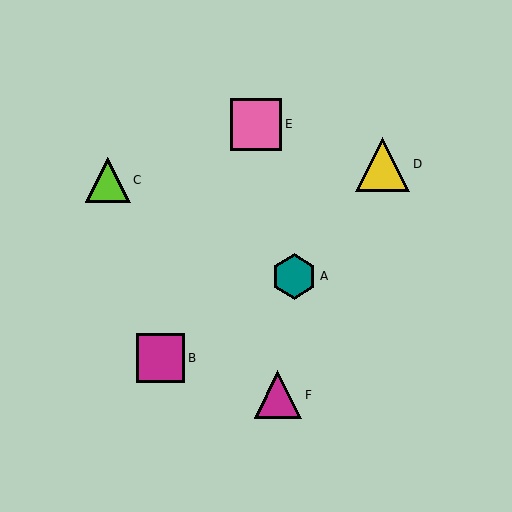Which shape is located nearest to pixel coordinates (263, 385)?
The magenta triangle (labeled F) at (278, 395) is nearest to that location.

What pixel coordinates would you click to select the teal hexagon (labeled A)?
Click at (294, 276) to select the teal hexagon A.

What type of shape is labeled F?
Shape F is a magenta triangle.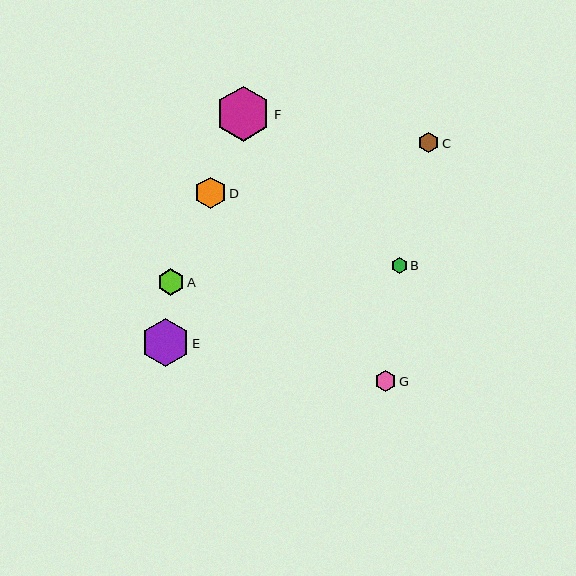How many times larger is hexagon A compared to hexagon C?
Hexagon A is approximately 1.3 times the size of hexagon C.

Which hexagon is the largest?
Hexagon F is the largest with a size of approximately 55 pixels.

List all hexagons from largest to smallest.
From largest to smallest: F, E, D, A, G, C, B.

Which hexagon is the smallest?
Hexagon B is the smallest with a size of approximately 16 pixels.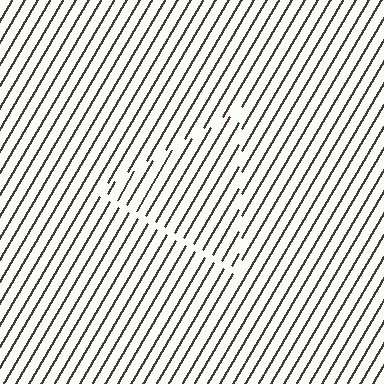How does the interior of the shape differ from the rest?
The interior of the shape contains the same grating, shifted by half a period — the contour is defined by the phase discontinuity where line-ends from the inner and outer gratings abut.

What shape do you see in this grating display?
An illusory triangle. The interior of the shape contains the same grating, shifted by half a period — the contour is defined by the phase discontinuity where line-ends from the inner and outer gratings abut.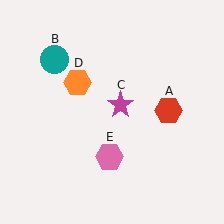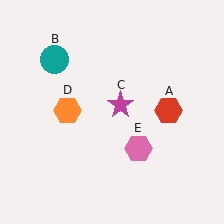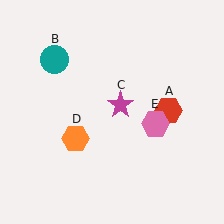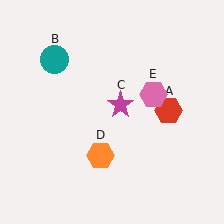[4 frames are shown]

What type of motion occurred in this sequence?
The orange hexagon (object D), pink hexagon (object E) rotated counterclockwise around the center of the scene.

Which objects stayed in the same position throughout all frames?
Red hexagon (object A) and teal circle (object B) and magenta star (object C) remained stationary.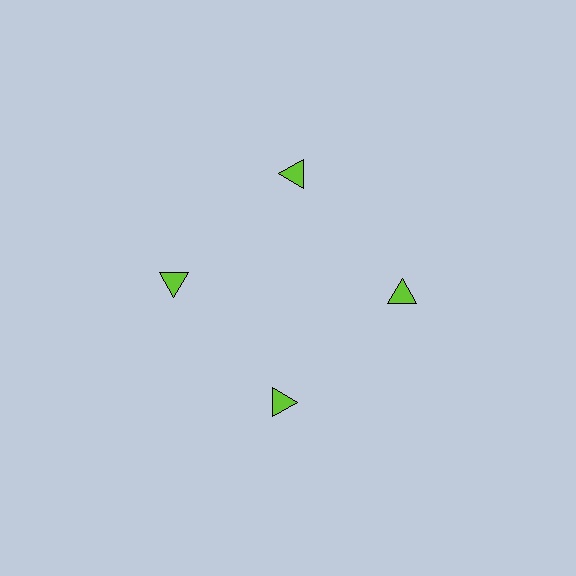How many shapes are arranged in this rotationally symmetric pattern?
There are 4 shapes, arranged in 4 groups of 1.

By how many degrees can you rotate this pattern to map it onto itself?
The pattern maps onto itself every 90 degrees of rotation.